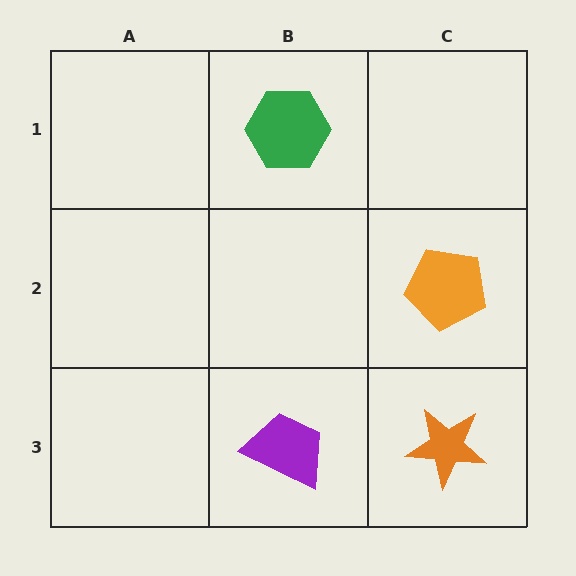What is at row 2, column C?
An orange pentagon.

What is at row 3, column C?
An orange star.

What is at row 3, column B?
A purple trapezoid.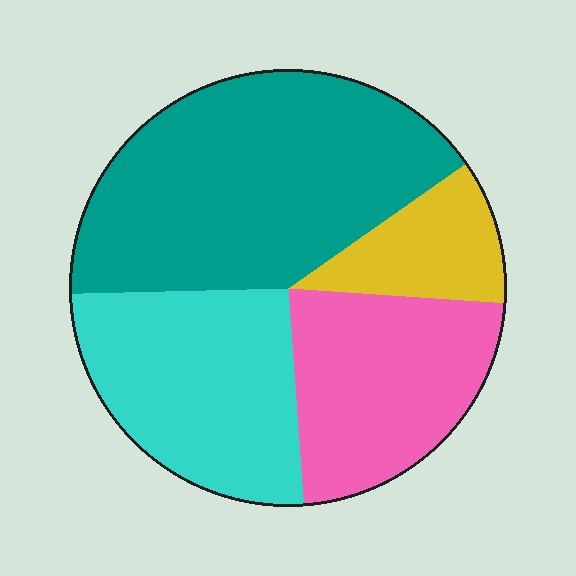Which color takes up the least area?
Yellow, at roughly 10%.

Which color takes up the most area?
Teal, at roughly 40%.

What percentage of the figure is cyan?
Cyan takes up about one quarter (1/4) of the figure.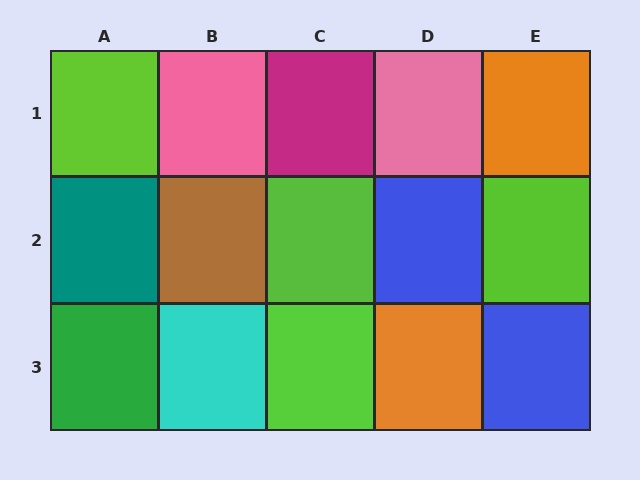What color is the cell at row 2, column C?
Lime.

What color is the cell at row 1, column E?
Orange.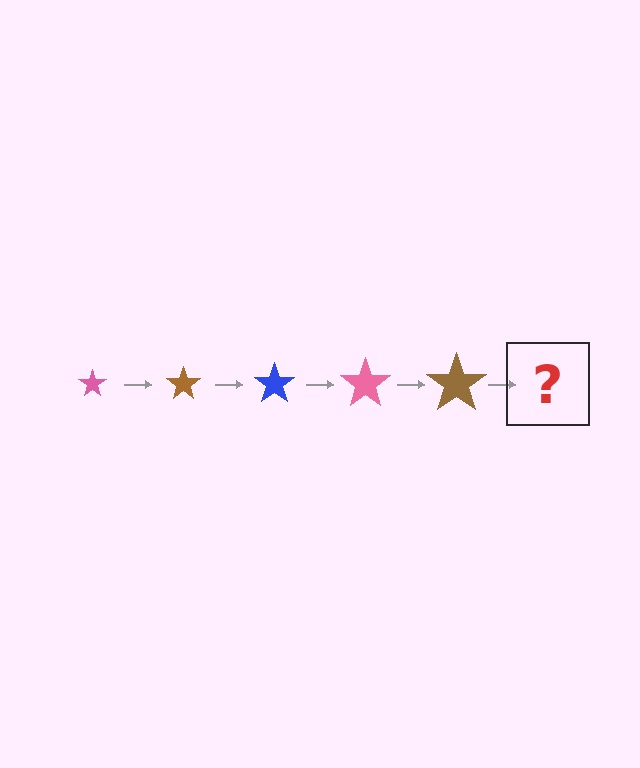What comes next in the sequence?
The next element should be a blue star, larger than the previous one.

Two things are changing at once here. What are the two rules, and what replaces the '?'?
The two rules are that the star grows larger each step and the color cycles through pink, brown, and blue. The '?' should be a blue star, larger than the previous one.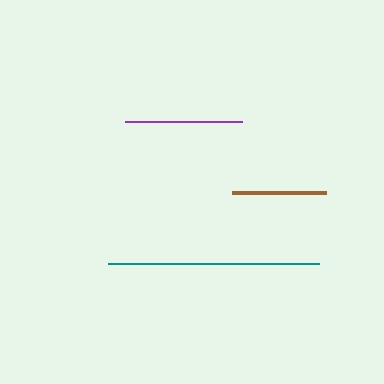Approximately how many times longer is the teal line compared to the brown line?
The teal line is approximately 2.2 times the length of the brown line.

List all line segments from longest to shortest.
From longest to shortest: teal, purple, brown.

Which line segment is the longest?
The teal line is the longest at approximately 211 pixels.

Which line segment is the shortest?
The brown line is the shortest at approximately 94 pixels.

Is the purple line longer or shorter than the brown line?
The purple line is longer than the brown line.